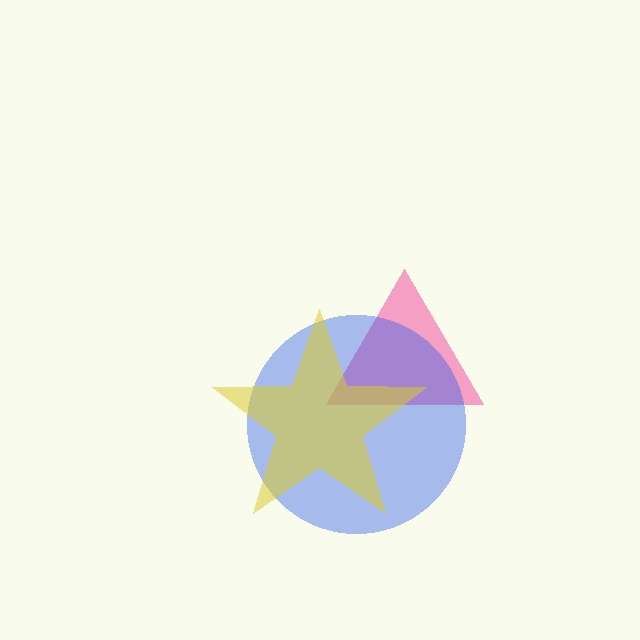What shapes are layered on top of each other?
The layered shapes are: a pink triangle, a blue circle, a yellow star.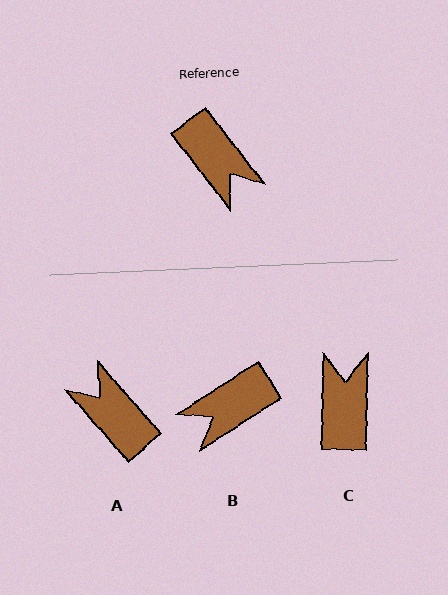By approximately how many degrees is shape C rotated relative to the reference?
Approximately 141 degrees counter-clockwise.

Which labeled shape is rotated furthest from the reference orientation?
A, about 176 degrees away.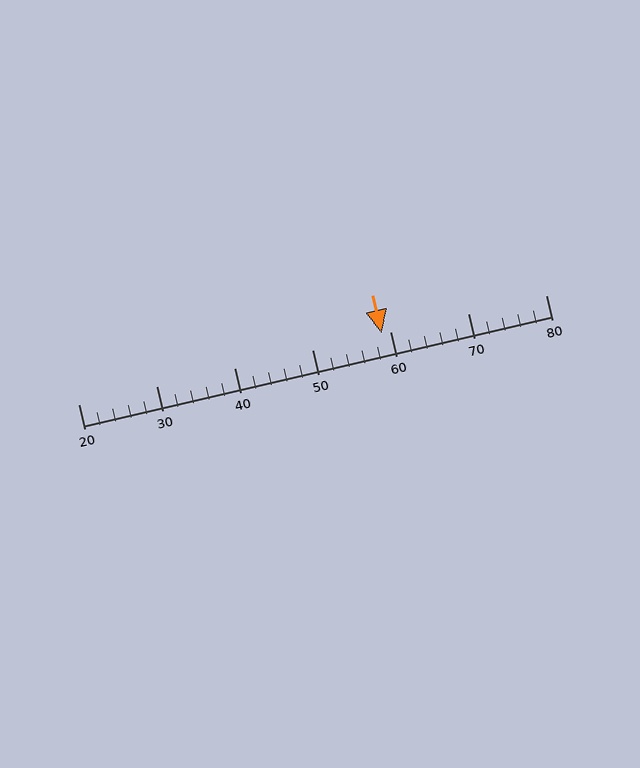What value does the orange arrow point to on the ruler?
The orange arrow points to approximately 59.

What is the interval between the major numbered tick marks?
The major tick marks are spaced 10 units apart.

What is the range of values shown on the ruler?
The ruler shows values from 20 to 80.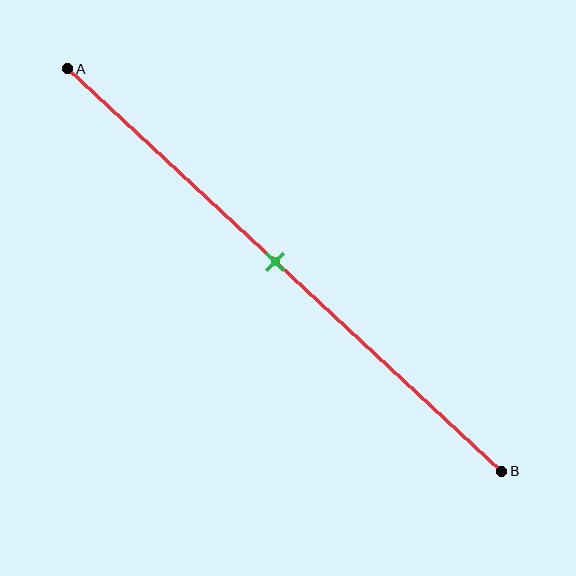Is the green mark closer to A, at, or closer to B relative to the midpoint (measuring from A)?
The green mark is approximately at the midpoint of segment AB.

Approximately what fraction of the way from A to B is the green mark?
The green mark is approximately 50% of the way from A to B.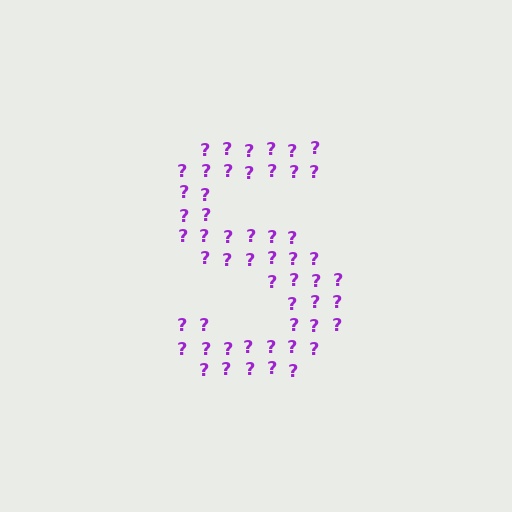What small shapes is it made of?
It is made of small question marks.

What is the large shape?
The large shape is the letter S.